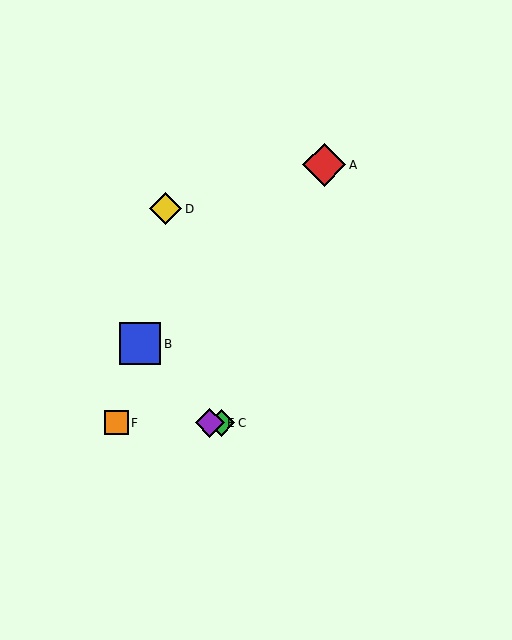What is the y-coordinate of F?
Object F is at y≈423.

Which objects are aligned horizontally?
Objects C, E, F are aligned horizontally.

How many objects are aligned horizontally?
3 objects (C, E, F) are aligned horizontally.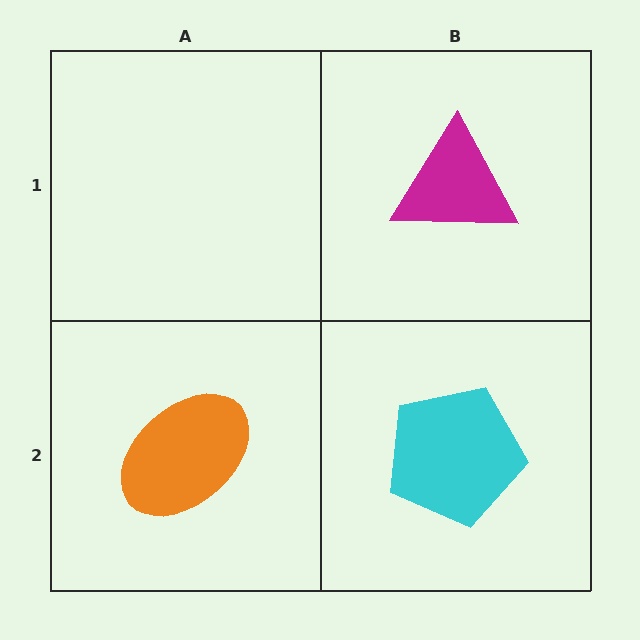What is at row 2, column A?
An orange ellipse.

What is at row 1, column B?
A magenta triangle.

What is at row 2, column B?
A cyan pentagon.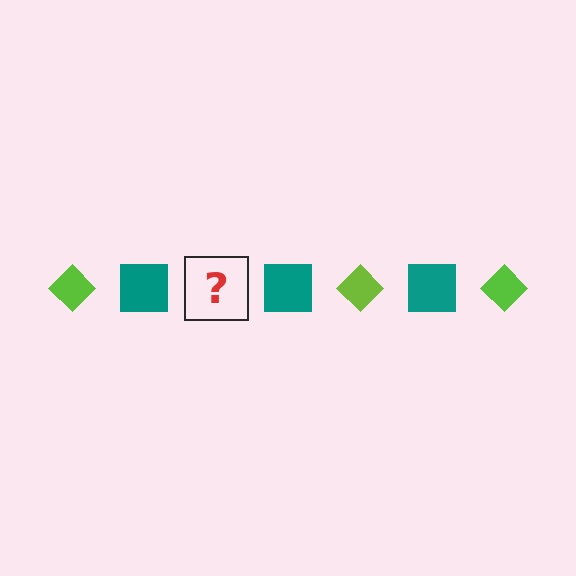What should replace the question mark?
The question mark should be replaced with a lime diamond.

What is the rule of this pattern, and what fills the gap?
The rule is that the pattern alternates between lime diamond and teal square. The gap should be filled with a lime diamond.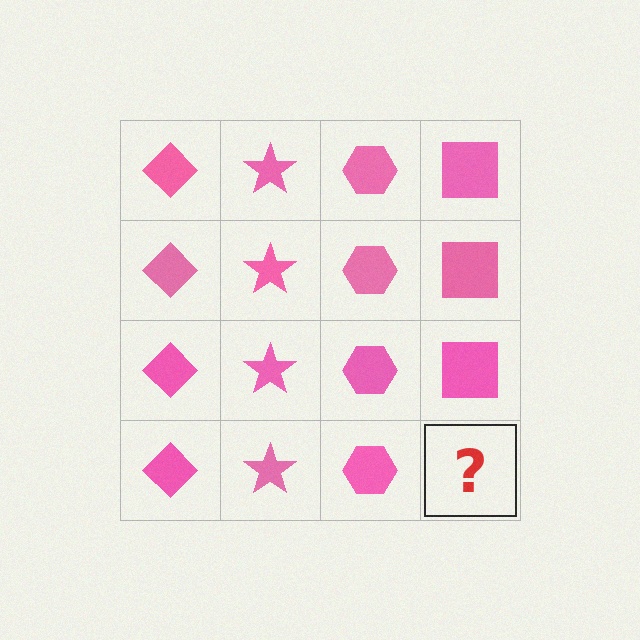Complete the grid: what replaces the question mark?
The question mark should be replaced with a pink square.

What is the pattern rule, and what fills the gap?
The rule is that each column has a consistent shape. The gap should be filled with a pink square.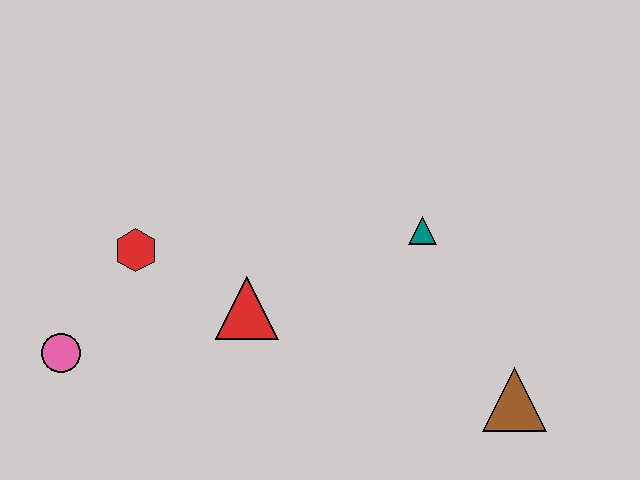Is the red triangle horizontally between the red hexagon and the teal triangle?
Yes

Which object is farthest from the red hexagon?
The brown triangle is farthest from the red hexagon.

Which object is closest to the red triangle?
The red hexagon is closest to the red triangle.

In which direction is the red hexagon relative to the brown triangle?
The red hexagon is to the left of the brown triangle.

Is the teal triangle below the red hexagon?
No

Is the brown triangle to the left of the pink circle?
No